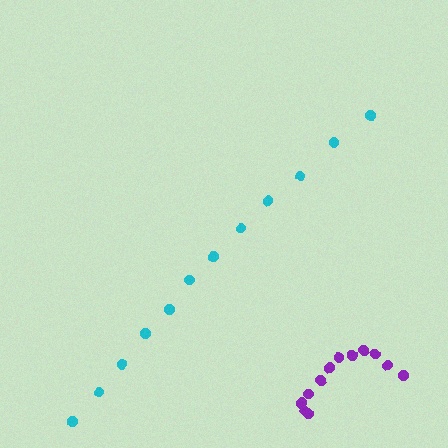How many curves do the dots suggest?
There are 2 distinct paths.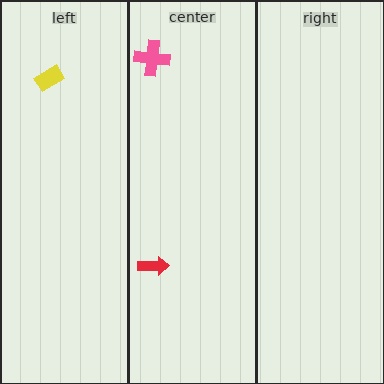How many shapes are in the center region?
2.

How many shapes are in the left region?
1.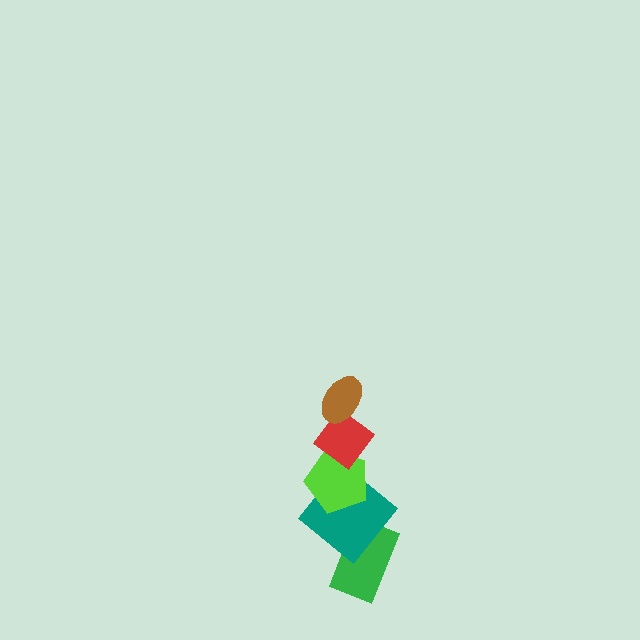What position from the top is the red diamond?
The red diamond is 2nd from the top.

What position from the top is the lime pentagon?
The lime pentagon is 3rd from the top.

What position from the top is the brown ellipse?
The brown ellipse is 1st from the top.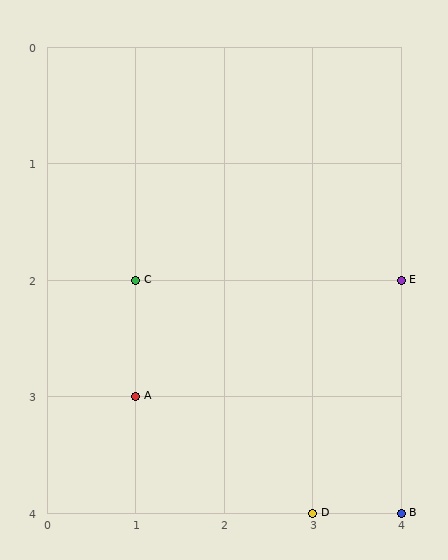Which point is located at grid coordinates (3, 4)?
Point D is at (3, 4).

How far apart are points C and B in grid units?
Points C and B are 3 columns and 2 rows apart (about 3.6 grid units diagonally).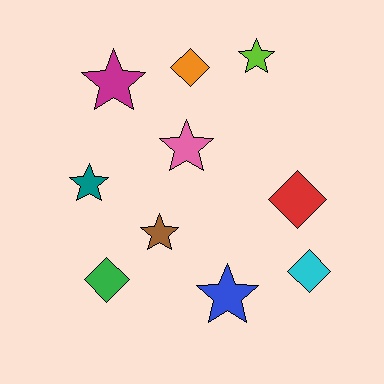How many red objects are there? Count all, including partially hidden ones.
There is 1 red object.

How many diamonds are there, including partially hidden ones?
There are 4 diamonds.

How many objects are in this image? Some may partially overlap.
There are 10 objects.